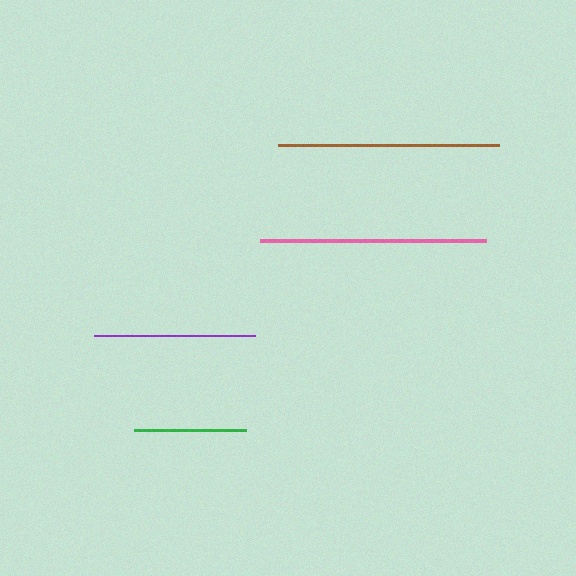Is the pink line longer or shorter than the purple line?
The pink line is longer than the purple line.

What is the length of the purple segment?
The purple segment is approximately 161 pixels long.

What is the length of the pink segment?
The pink segment is approximately 226 pixels long.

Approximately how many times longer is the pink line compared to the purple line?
The pink line is approximately 1.4 times the length of the purple line.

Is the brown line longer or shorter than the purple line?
The brown line is longer than the purple line.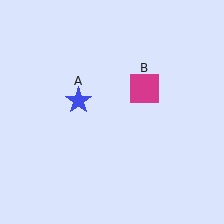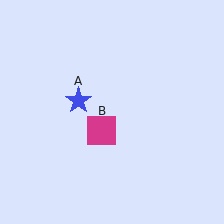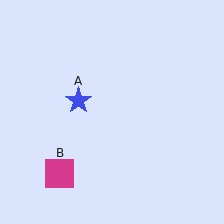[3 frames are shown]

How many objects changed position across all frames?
1 object changed position: magenta square (object B).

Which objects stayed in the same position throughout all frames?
Blue star (object A) remained stationary.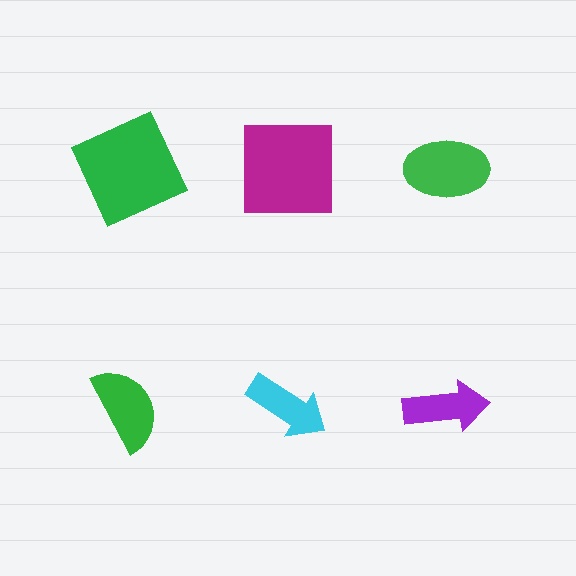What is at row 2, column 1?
A green semicircle.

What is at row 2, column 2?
A cyan arrow.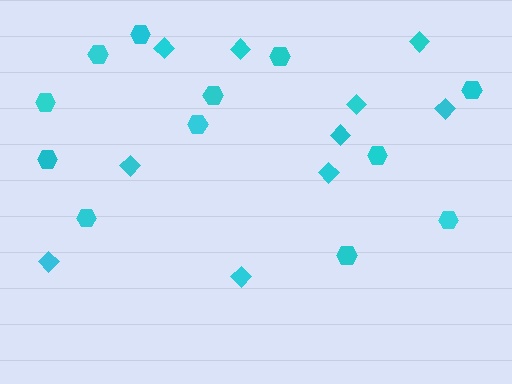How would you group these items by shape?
There are 2 groups: one group of hexagons (12) and one group of diamonds (10).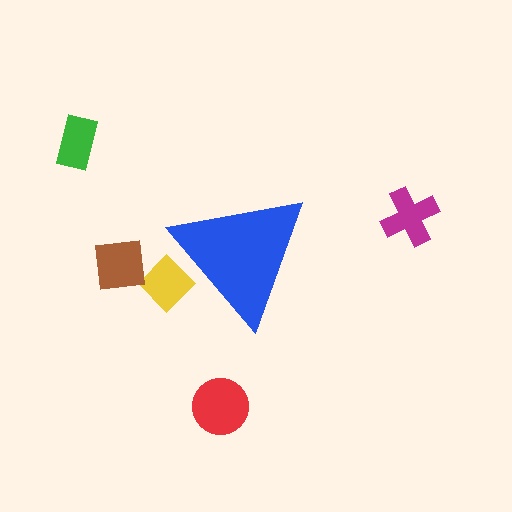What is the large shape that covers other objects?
A blue triangle.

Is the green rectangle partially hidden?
No, the green rectangle is fully visible.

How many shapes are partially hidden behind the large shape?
1 shape is partially hidden.